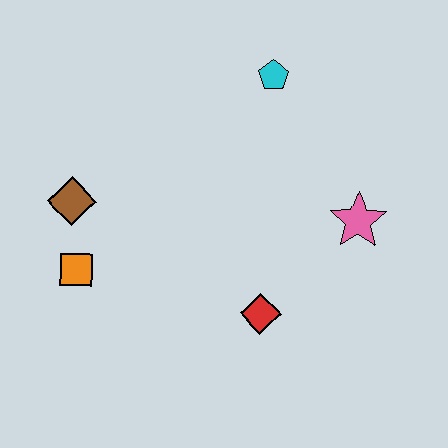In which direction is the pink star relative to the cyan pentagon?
The pink star is below the cyan pentagon.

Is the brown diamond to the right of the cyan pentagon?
No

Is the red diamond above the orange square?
No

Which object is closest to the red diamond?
The pink star is closest to the red diamond.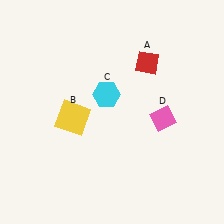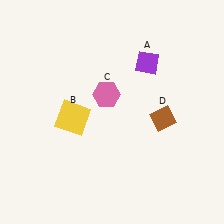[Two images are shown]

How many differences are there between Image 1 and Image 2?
There are 3 differences between the two images.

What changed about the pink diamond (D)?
In Image 1, D is pink. In Image 2, it changed to brown.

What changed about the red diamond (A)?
In Image 1, A is red. In Image 2, it changed to purple.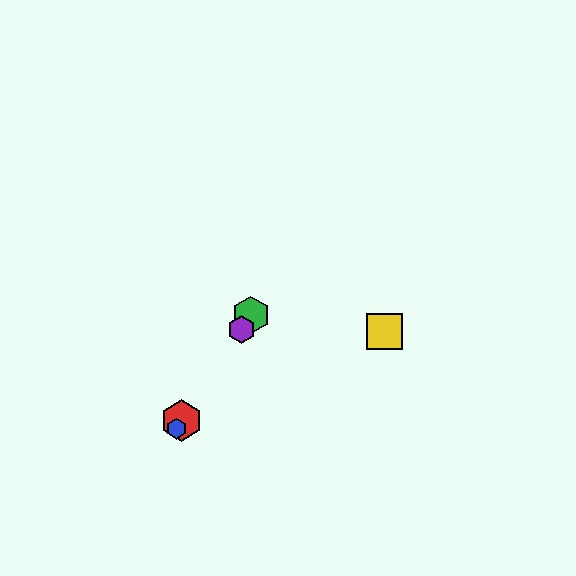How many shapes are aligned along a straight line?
4 shapes (the red hexagon, the blue hexagon, the green hexagon, the purple hexagon) are aligned along a straight line.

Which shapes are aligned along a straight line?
The red hexagon, the blue hexagon, the green hexagon, the purple hexagon are aligned along a straight line.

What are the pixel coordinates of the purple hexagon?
The purple hexagon is at (241, 330).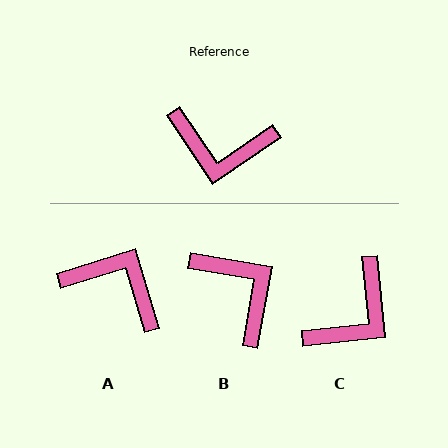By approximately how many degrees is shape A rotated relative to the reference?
Approximately 163 degrees counter-clockwise.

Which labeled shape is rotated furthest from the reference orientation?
A, about 163 degrees away.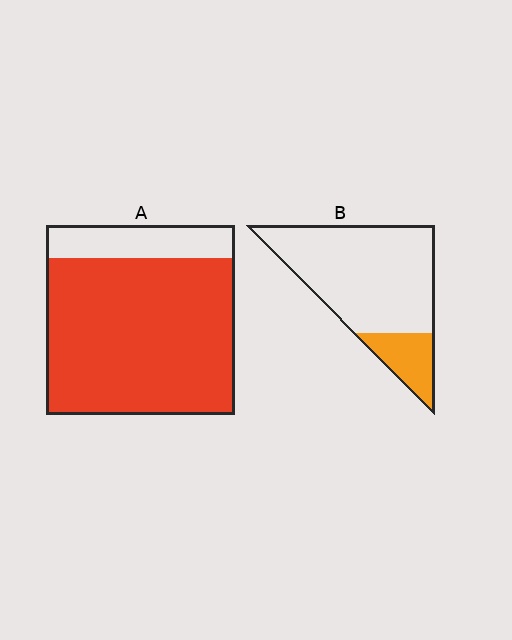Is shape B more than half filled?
No.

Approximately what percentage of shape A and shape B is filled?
A is approximately 85% and B is approximately 20%.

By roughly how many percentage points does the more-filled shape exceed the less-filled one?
By roughly 65 percentage points (A over B).